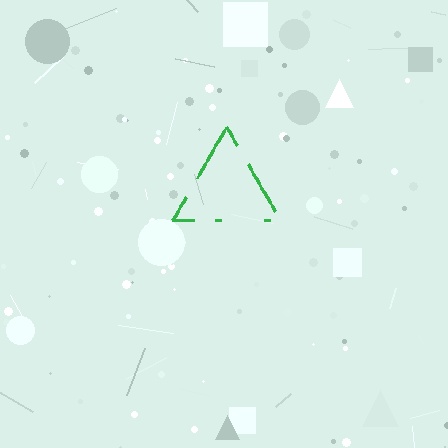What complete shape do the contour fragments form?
The contour fragments form a triangle.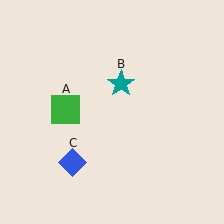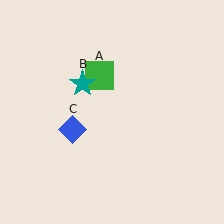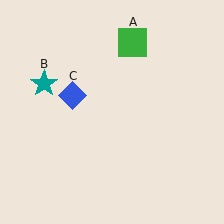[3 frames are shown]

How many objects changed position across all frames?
3 objects changed position: green square (object A), teal star (object B), blue diamond (object C).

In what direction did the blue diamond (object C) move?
The blue diamond (object C) moved up.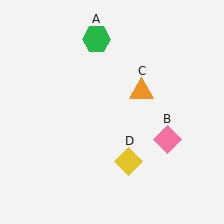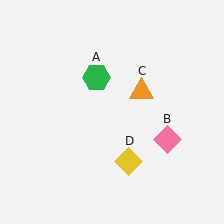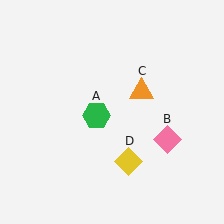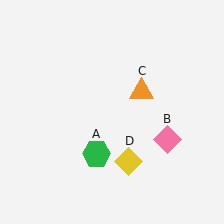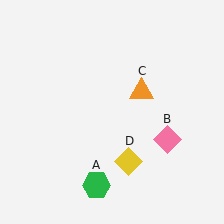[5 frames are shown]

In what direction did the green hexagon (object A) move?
The green hexagon (object A) moved down.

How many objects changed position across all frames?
1 object changed position: green hexagon (object A).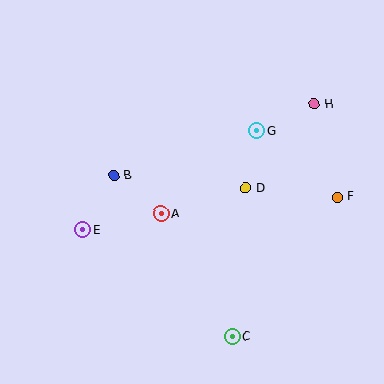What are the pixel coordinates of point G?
Point G is at (257, 131).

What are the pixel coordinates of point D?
Point D is at (246, 188).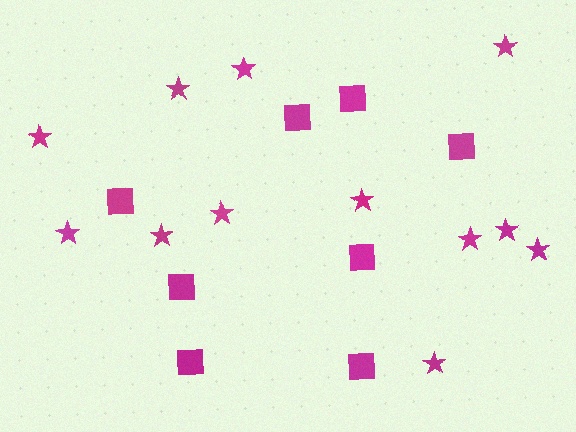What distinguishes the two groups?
There are 2 groups: one group of stars (12) and one group of squares (8).